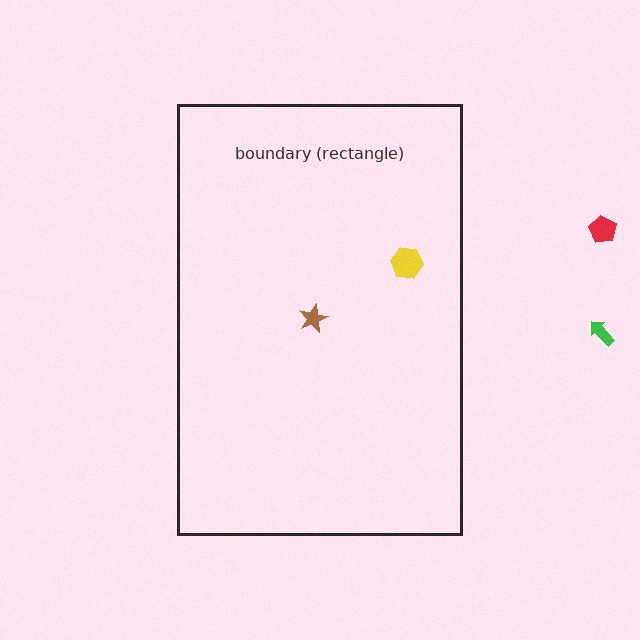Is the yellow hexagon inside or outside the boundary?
Inside.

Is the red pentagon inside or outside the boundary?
Outside.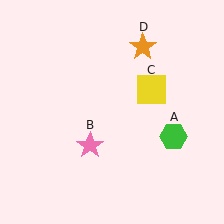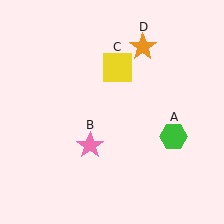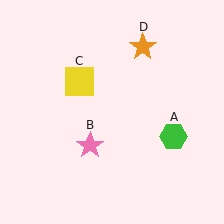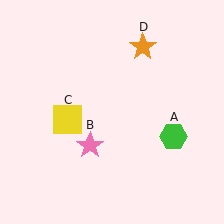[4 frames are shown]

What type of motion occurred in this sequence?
The yellow square (object C) rotated counterclockwise around the center of the scene.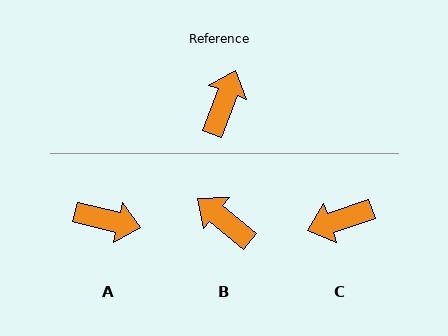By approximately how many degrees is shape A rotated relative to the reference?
Approximately 83 degrees clockwise.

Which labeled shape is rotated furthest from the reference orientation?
C, about 129 degrees away.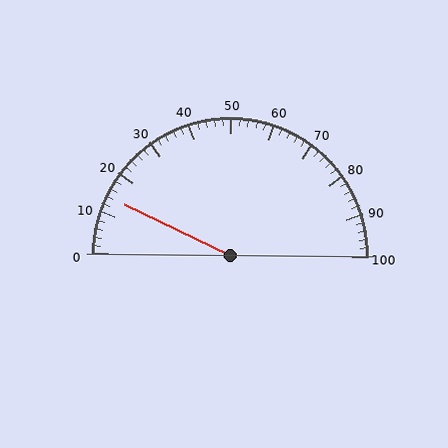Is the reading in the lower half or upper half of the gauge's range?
The reading is in the lower half of the range (0 to 100).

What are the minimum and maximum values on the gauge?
The gauge ranges from 0 to 100.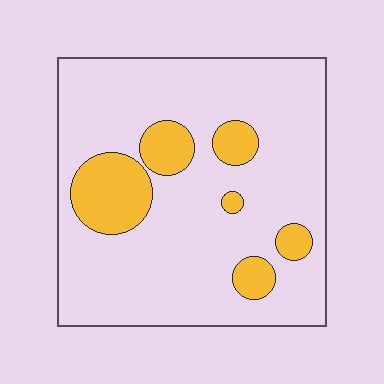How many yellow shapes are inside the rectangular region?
6.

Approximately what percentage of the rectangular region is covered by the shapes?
Approximately 15%.